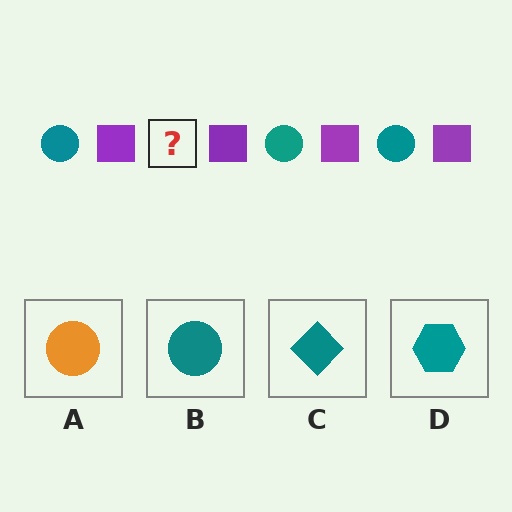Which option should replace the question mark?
Option B.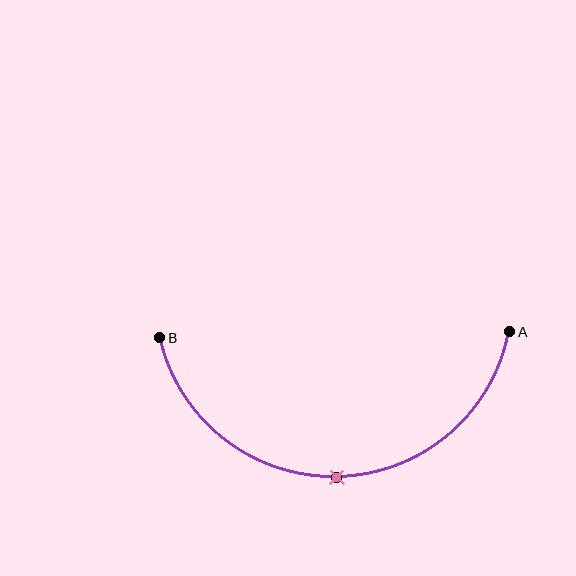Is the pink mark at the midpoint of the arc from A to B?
Yes. The pink mark lies on the arc at equal arc-length from both A and B — it is the arc midpoint.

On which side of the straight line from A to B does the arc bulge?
The arc bulges below the straight line connecting A and B.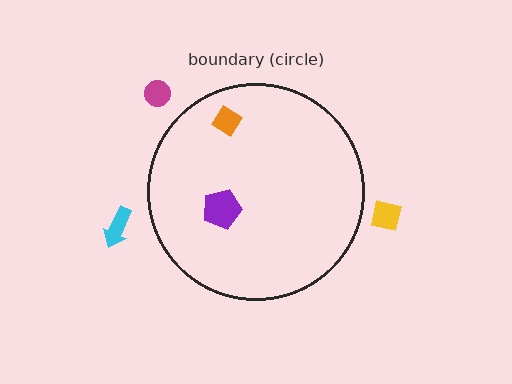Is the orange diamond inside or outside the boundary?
Inside.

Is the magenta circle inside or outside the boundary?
Outside.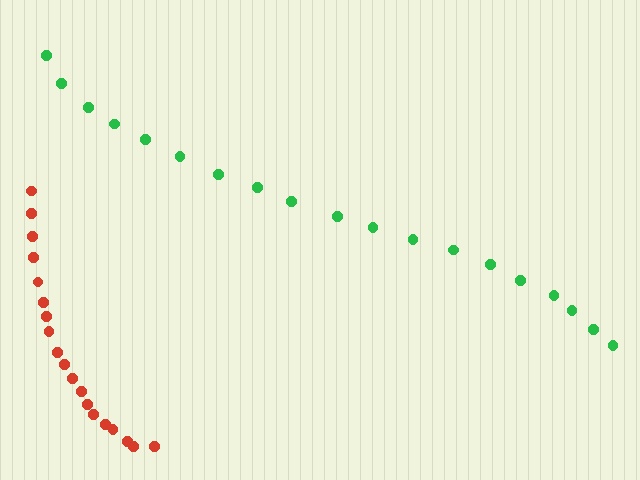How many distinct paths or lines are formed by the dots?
There are 2 distinct paths.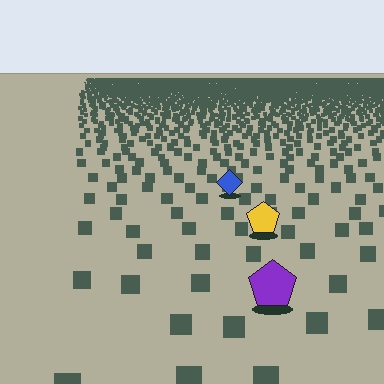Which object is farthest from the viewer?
The blue diamond is farthest from the viewer. It appears smaller and the ground texture around it is denser.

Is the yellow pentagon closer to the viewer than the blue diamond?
Yes. The yellow pentagon is closer — you can tell from the texture gradient: the ground texture is coarser near it.